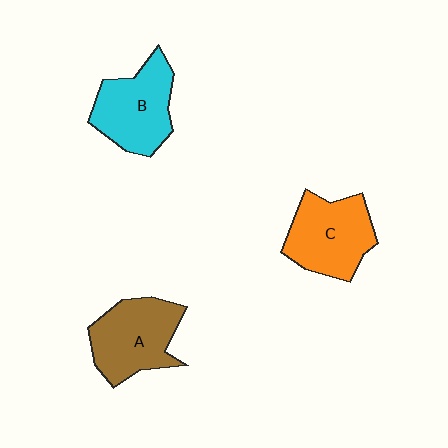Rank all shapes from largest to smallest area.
From largest to smallest: A (brown), C (orange), B (cyan).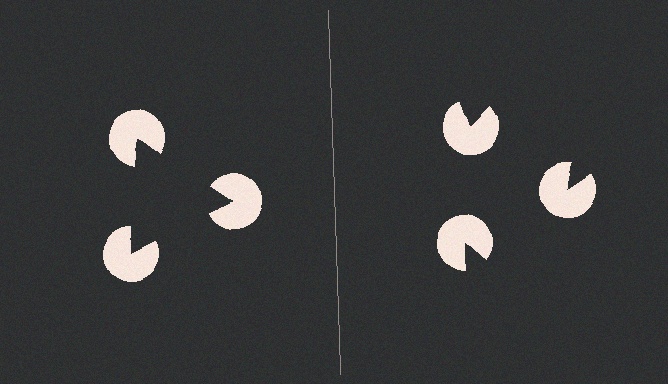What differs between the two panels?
The pac-man discs are positioned identically on both sides; only the wedge orientations differ. On the left they align to a triangle; on the right they are misaligned.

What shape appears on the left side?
An illusory triangle.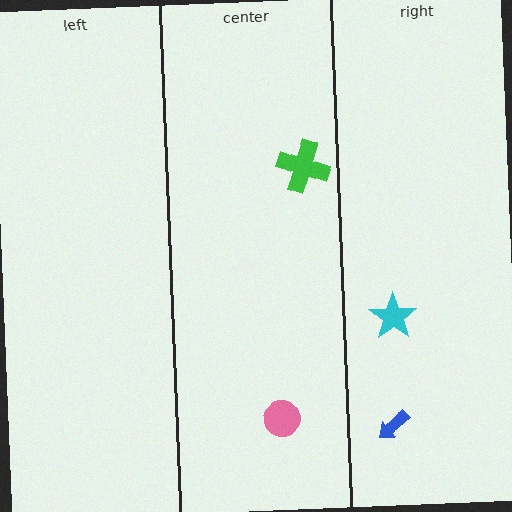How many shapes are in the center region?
2.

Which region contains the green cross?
The center region.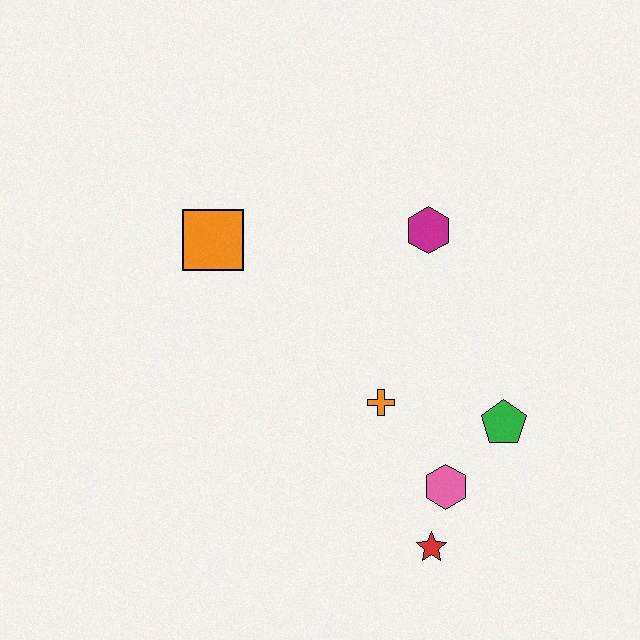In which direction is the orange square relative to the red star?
The orange square is above the red star.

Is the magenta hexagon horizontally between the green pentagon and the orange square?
Yes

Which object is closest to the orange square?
The magenta hexagon is closest to the orange square.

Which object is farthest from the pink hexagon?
The orange square is farthest from the pink hexagon.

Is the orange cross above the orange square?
No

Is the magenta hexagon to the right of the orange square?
Yes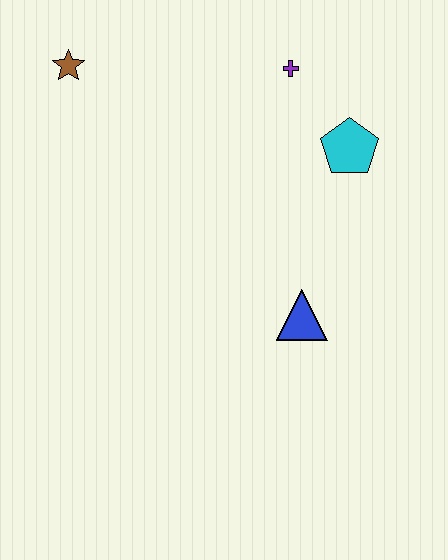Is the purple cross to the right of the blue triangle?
No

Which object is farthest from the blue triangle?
The brown star is farthest from the blue triangle.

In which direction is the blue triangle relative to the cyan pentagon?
The blue triangle is below the cyan pentagon.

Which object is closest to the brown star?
The purple cross is closest to the brown star.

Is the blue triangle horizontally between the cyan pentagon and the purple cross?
Yes